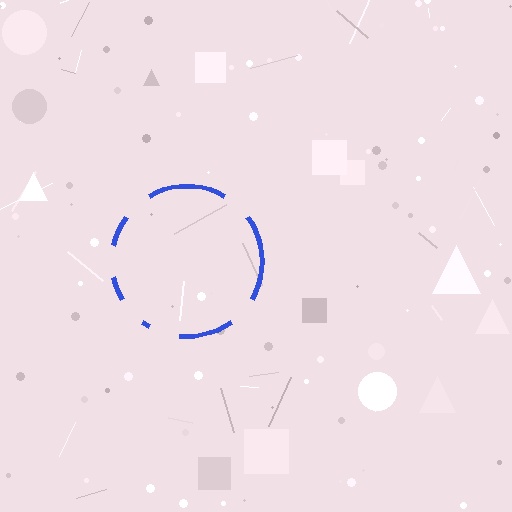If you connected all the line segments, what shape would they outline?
They would outline a circle.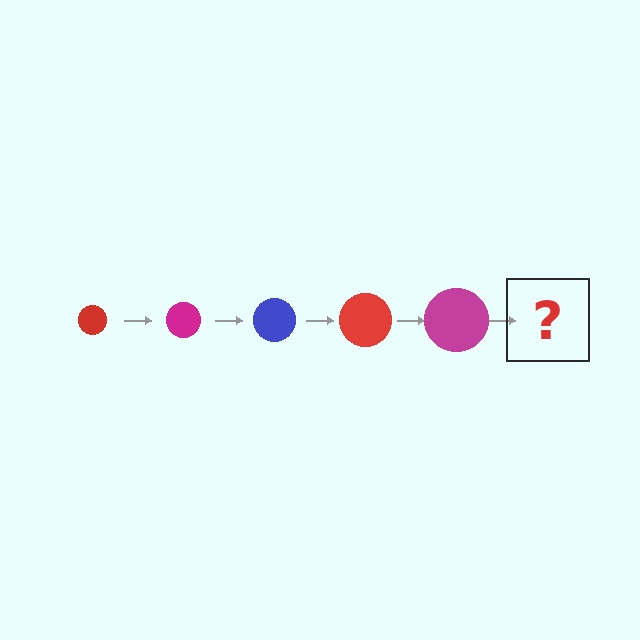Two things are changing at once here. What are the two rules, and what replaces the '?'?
The two rules are that the circle grows larger each step and the color cycles through red, magenta, and blue. The '?' should be a blue circle, larger than the previous one.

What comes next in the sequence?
The next element should be a blue circle, larger than the previous one.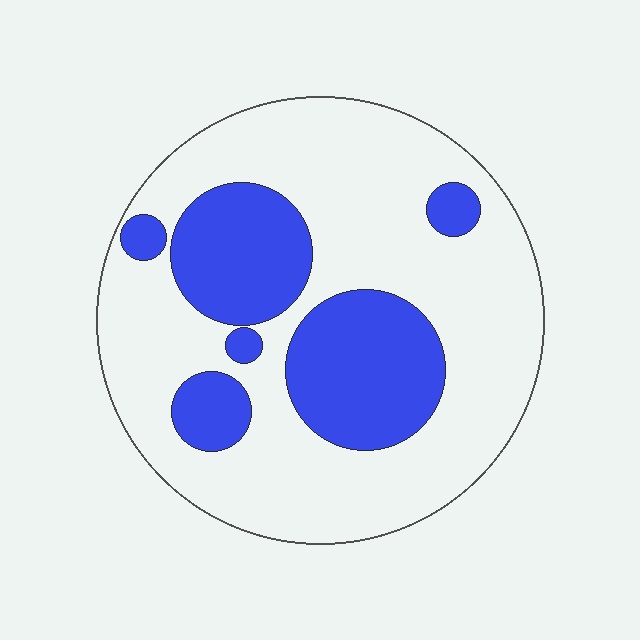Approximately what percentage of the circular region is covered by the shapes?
Approximately 30%.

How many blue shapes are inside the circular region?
6.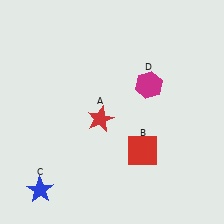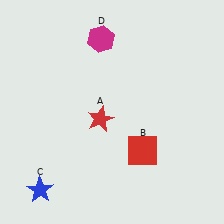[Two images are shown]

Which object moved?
The magenta hexagon (D) moved left.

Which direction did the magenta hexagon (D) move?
The magenta hexagon (D) moved left.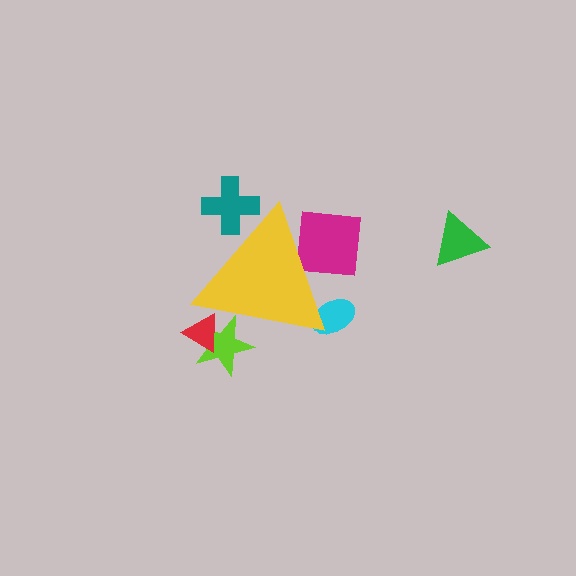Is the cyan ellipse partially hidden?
Yes, the cyan ellipse is partially hidden behind the yellow triangle.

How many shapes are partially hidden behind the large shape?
5 shapes are partially hidden.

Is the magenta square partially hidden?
Yes, the magenta square is partially hidden behind the yellow triangle.